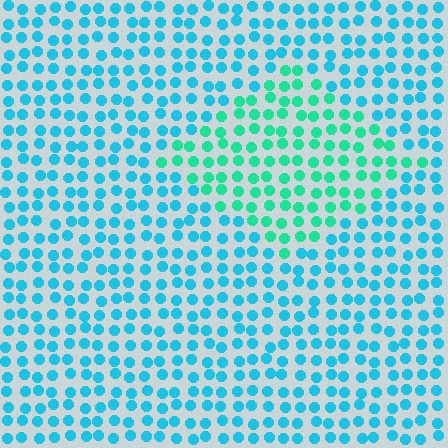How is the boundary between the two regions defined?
The boundary is defined purely by a slight shift in hue (about 33 degrees). Spacing, size, and orientation are identical on both sides.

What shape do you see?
I see a diamond.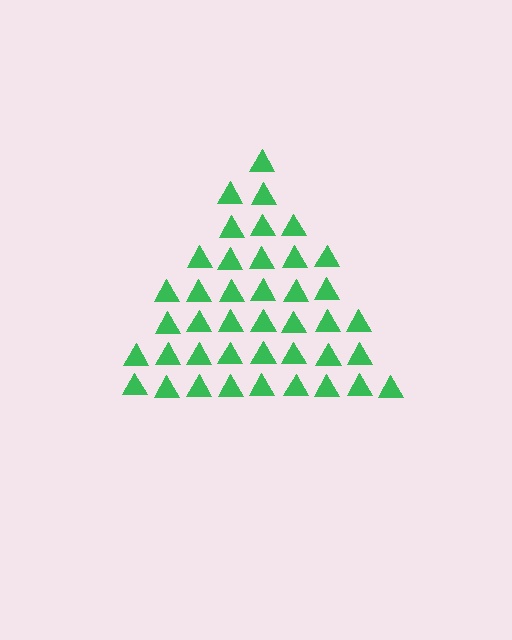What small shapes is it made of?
It is made of small triangles.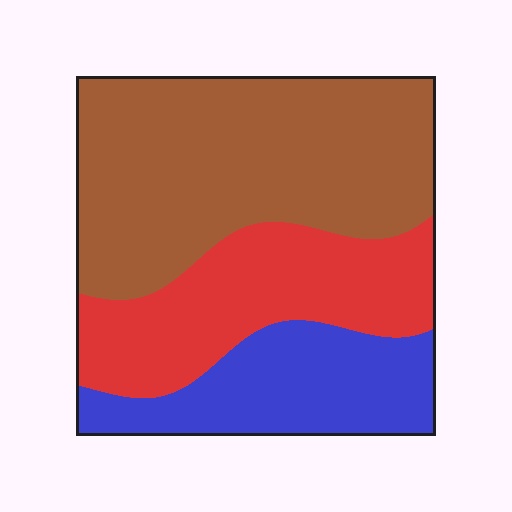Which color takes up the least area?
Blue, at roughly 25%.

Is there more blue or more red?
Red.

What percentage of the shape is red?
Red covers around 30% of the shape.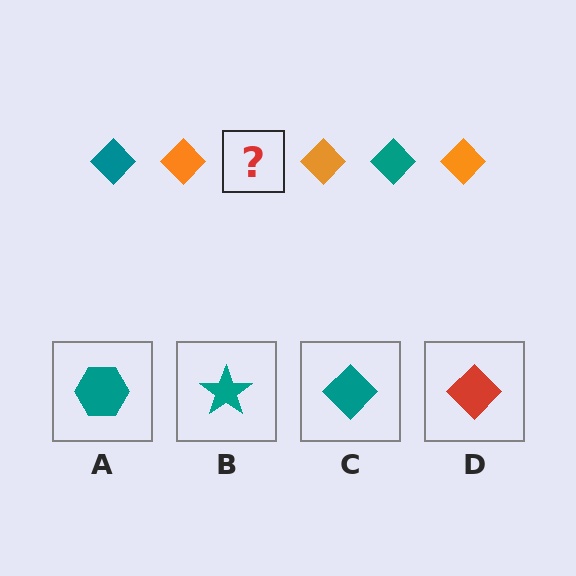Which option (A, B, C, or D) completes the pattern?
C.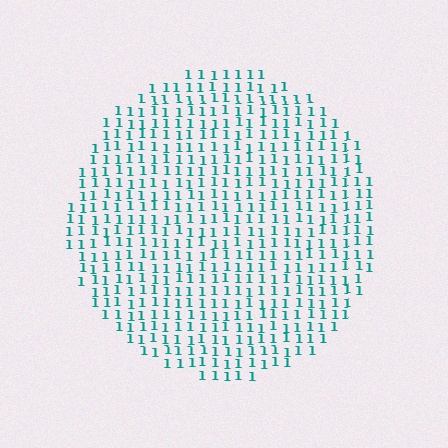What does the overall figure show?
The overall figure shows a circle.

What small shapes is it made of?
It is made of small digit 1's.